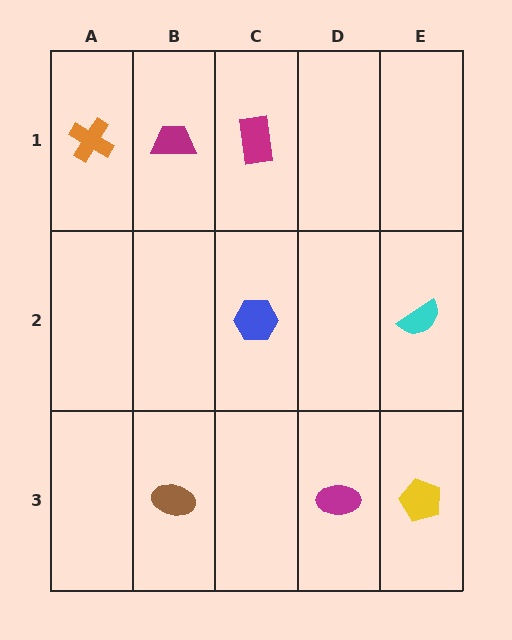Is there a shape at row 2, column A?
No, that cell is empty.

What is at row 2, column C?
A blue hexagon.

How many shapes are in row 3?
3 shapes.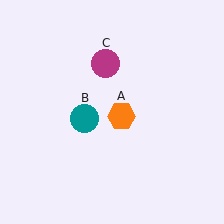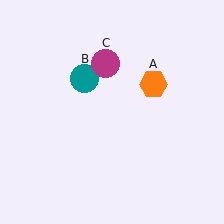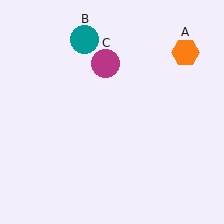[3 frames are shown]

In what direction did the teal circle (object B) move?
The teal circle (object B) moved up.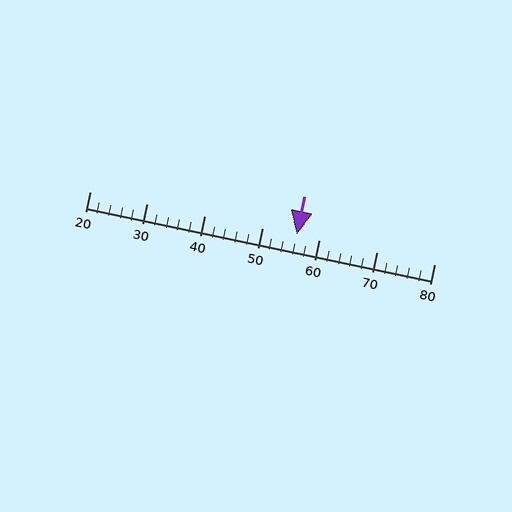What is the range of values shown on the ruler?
The ruler shows values from 20 to 80.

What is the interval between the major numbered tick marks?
The major tick marks are spaced 10 units apart.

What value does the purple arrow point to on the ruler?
The purple arrow points to approximately 56.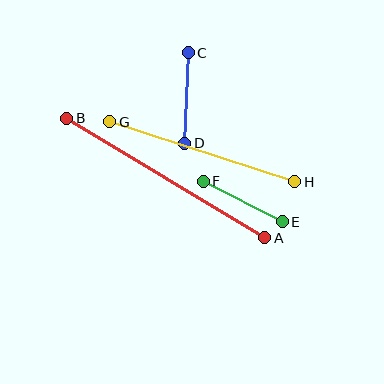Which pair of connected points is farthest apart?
Points A and B are farthest apart.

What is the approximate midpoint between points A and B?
The midpoint is at approximately (166, 178) pixels.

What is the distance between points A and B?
The distance is approximately 231 pixels.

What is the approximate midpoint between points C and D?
The midpoint is at approximately (187, 98) pixels.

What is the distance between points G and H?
The distance is approximately 195 pixels.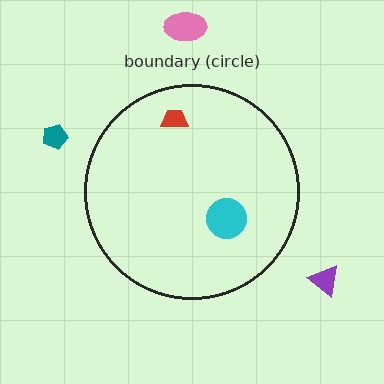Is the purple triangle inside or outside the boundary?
Outside.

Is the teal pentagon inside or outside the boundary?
Outside.